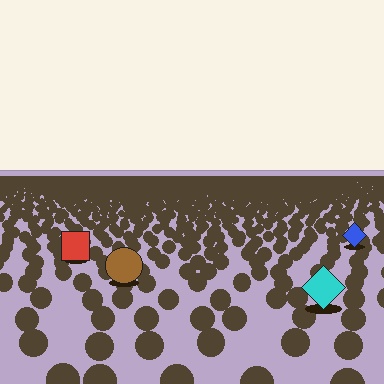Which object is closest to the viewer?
The cyan diamond is closest. The texture marks near it are larger and more spread out.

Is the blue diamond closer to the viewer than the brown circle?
No. The brown circle is closer — you can tell from the texture gradient: the ground texture is coarser near it.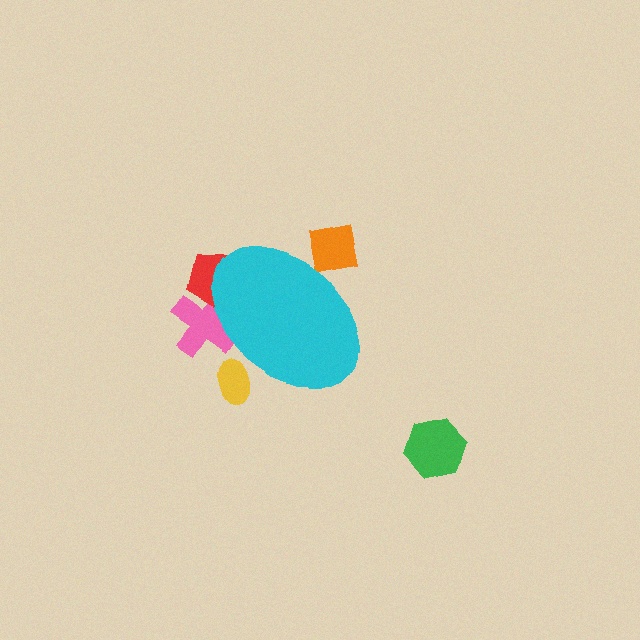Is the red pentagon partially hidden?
Yes, the red pentagon is partially hidden behind the cyan ellipse.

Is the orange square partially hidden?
Yes, the orange square is partially hidden behind the cyan ellipse.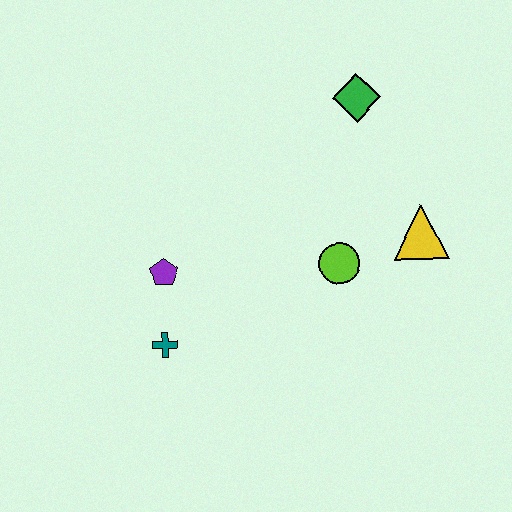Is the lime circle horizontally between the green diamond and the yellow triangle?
No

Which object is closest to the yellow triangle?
The lime circle is closest to the yellow triangle.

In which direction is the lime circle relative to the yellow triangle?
The lime circle is to the left of the yellow triangle.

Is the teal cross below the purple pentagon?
Yes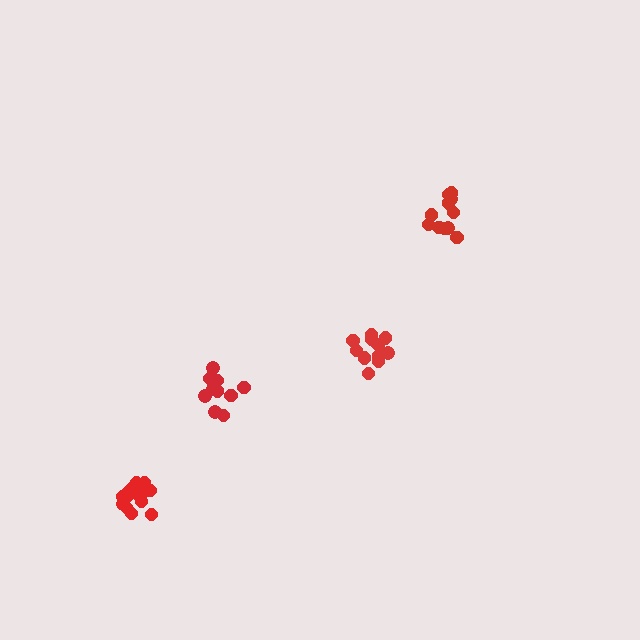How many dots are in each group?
Group 1: 11 dots, Group 2: 10 dots, Group 3: 11 dots, Group 4: 15 dots (47 total).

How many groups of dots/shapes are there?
There are 4 groups.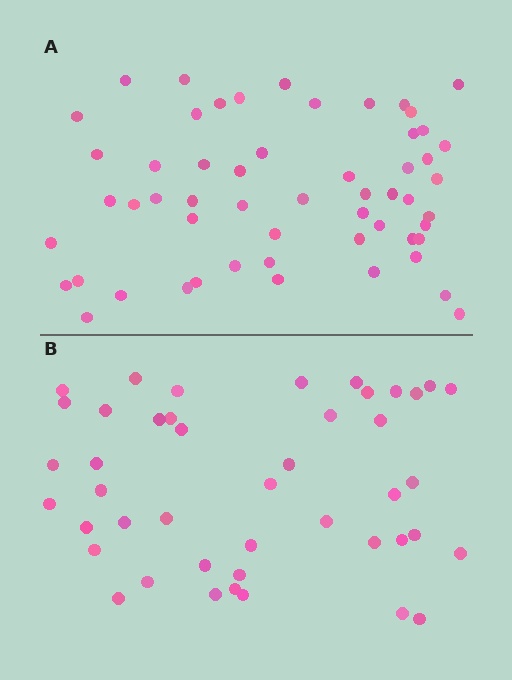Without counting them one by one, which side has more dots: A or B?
Region A (the top region) has more dots.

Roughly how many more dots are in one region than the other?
Region A has roughly 12 or so more dots than region B.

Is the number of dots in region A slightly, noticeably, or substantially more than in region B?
Region A has noticeably more, but not dramatically so. The ratio is roughly 1.3 to 1.